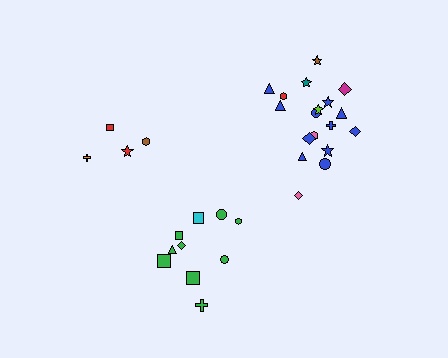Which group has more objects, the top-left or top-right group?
The top-right group.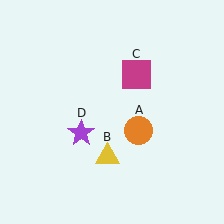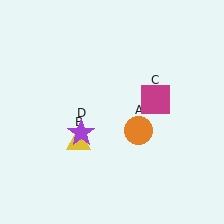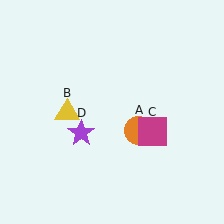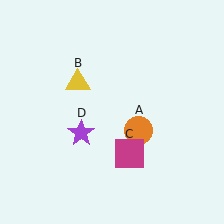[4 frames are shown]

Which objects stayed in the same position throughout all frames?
Orange circle (object A) and purple star (object D) remained stationary.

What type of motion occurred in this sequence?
The yellow triangle (object B), magenta square (object C) rotated clockwise around the center of the scene.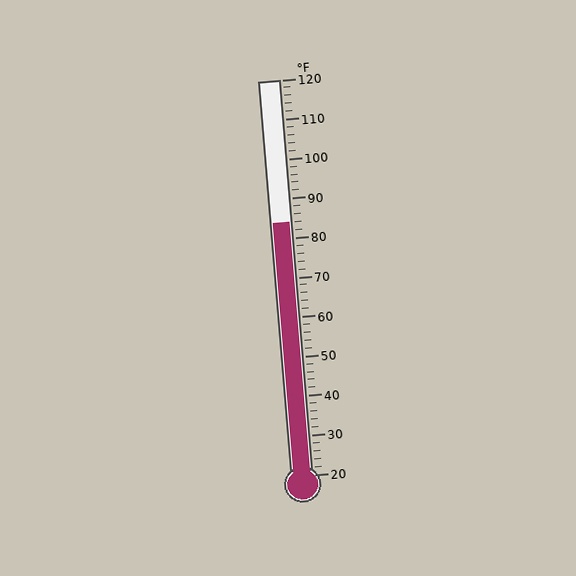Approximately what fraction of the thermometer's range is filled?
The thermometer is filled to approximately 65% of its range.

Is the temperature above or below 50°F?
The temperature is above 50°F.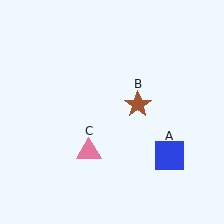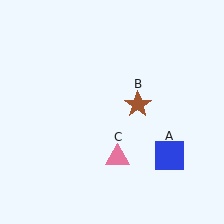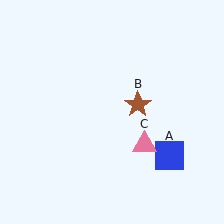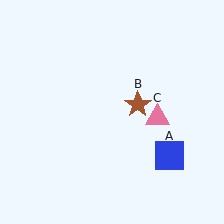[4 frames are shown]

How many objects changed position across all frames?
1 object changed position: pink triangle (object C).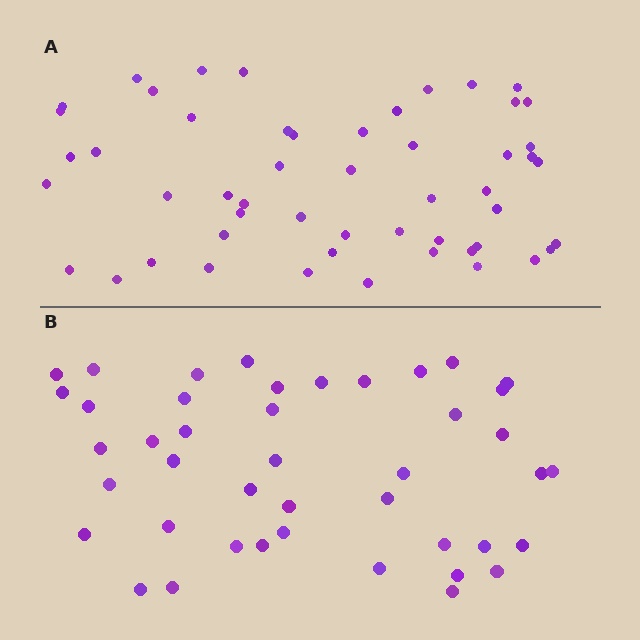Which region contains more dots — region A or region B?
Region A (the top region) has more dots.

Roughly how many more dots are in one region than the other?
Region A has roughly 8 or so more dots than region B.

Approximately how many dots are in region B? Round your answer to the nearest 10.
About 40 dots. (The exact count is 43, which rounds to 40.)